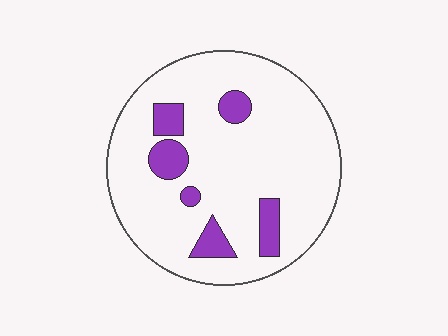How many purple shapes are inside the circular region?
6.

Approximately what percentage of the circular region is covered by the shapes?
Approximately 15%.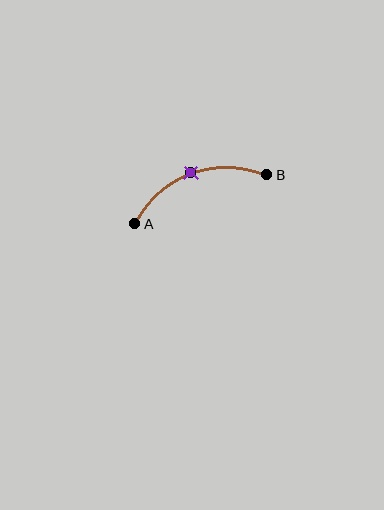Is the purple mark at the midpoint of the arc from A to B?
Yes. The purple mark lies on the arc at equal arc-length from both A and B — it is the arc midpoint.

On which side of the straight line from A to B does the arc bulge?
The arc bulges above the straight line connecting A and B.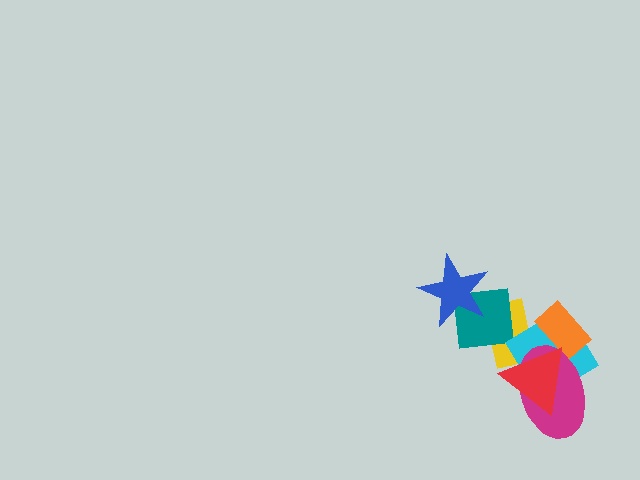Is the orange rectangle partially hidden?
Yes, it is partially covered by another shape.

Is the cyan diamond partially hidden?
Yes, it is partially covered by another shape.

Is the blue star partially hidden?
No, no other shape covers it.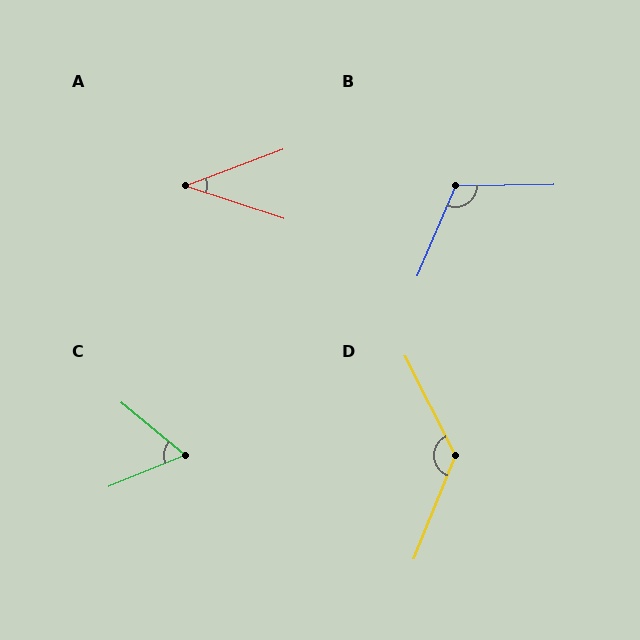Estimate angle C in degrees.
Approximately 62 degrees.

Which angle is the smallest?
A, at approximately 39 degrees.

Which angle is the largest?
D, at approximately 131 degrees.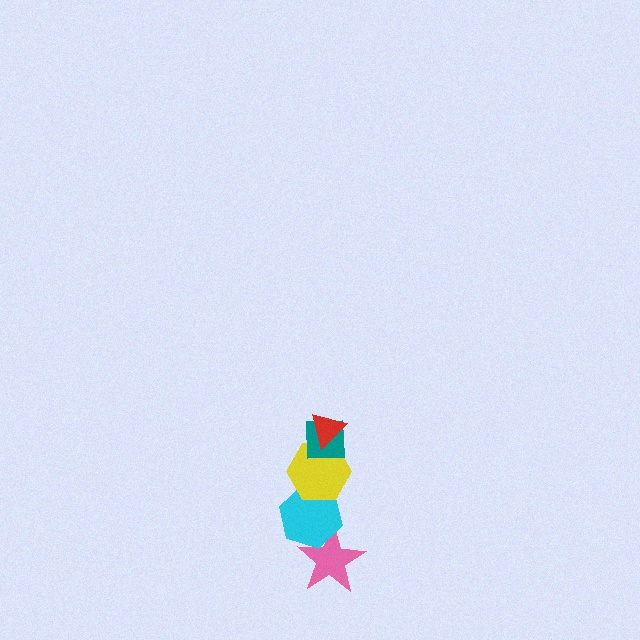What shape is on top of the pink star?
The cyan hexagon is on top of the pink star.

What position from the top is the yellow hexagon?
The yellow hexagon is 3rd from the top.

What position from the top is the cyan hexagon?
The cyan hexagon is 4th from the top.